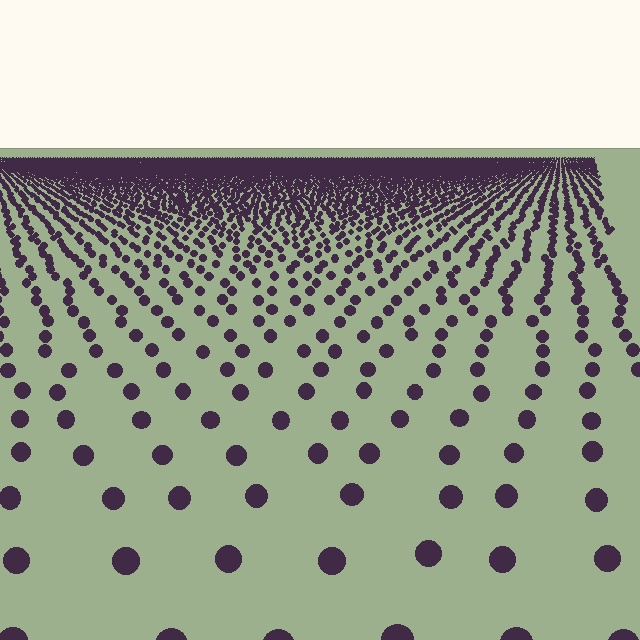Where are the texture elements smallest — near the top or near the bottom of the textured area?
Near the top.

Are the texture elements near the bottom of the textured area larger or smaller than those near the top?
Larger. Near the bottom, elements are closer to the viewer and appear at a bigger on-screen size.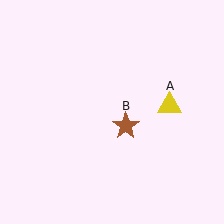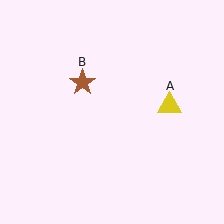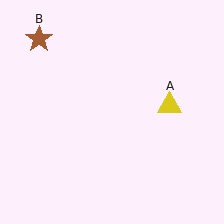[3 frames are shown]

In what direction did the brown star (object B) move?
The brown star (object B) moved up and to the left.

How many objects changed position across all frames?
1 object changed position: brown star (object B).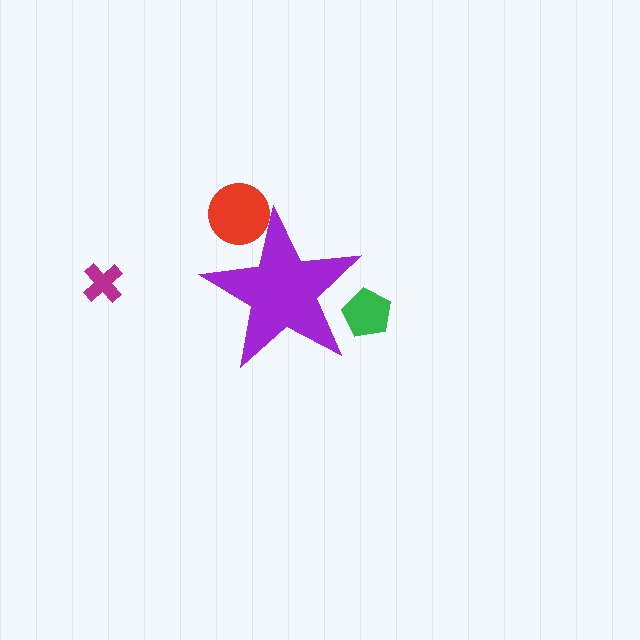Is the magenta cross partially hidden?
No, the magenta cross is fully visible.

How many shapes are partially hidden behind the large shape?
2 shapes are partially hidden.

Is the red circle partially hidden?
Yes, the red circle is partially hidden behind the purple star.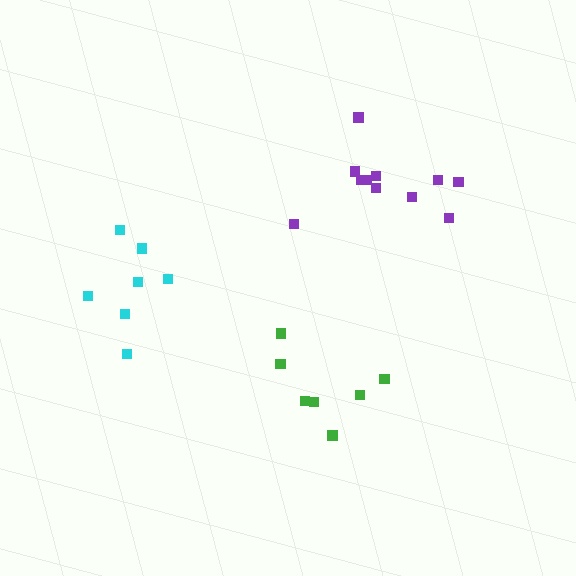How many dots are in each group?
Group 1: 11 dots, Group 2: 7 dots, Group 3: 7 dots (25 total).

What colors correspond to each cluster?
The clusters are colored: purple, cyan, green.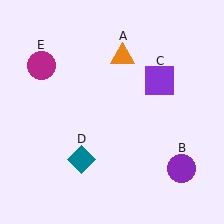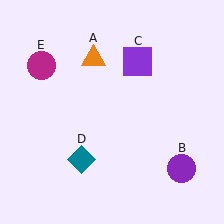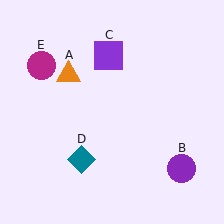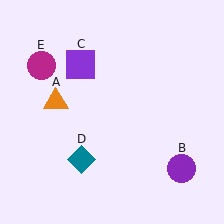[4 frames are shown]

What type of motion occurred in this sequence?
The orange triangle (object A), purple square (object C) rotated counterclockwise around the center of the scene.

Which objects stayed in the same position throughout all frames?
Purple circle (object B) and teal diamond (object D) and magenta circle (object E) remained stationary.